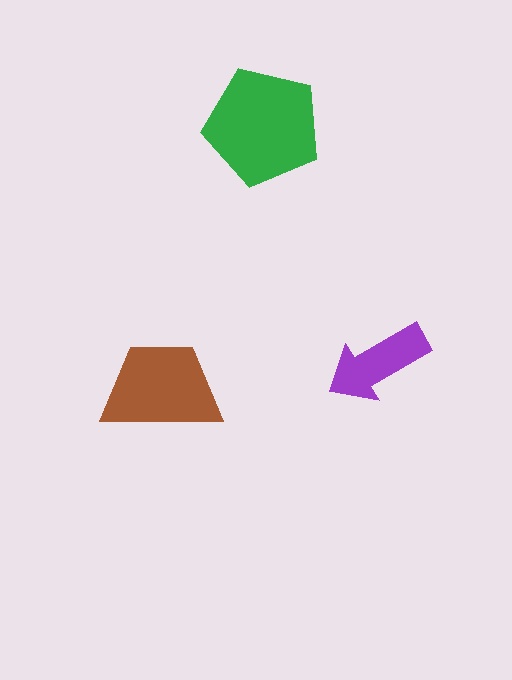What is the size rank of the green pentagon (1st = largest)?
1st.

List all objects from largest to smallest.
The green pentagon, the brown trapezoid, the purple arrow.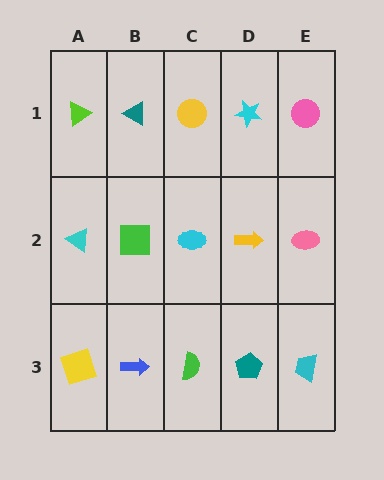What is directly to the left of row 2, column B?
A cyan triangle.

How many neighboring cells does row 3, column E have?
2.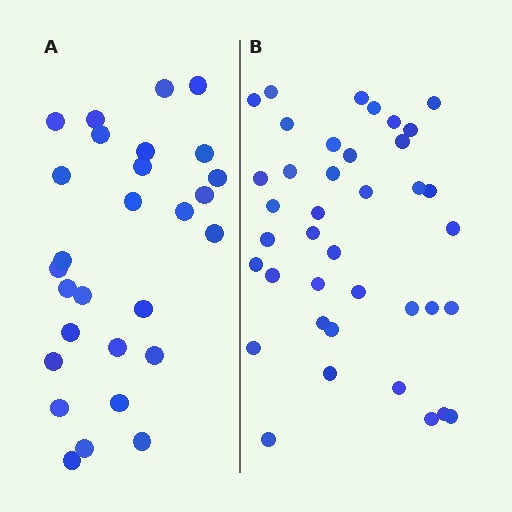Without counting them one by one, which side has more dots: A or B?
Region B (the right region) has more dots.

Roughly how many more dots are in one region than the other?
Region B has roughly 12 or so more dots than region A.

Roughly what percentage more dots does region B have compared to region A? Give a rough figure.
About 40% more.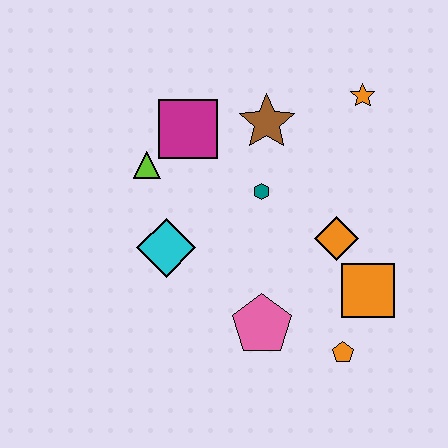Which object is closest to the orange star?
The brown star is closest to the orange star.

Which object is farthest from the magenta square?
The orange pentagon is farthest from the magenta square.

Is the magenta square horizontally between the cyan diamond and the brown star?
Yes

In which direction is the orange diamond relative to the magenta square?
The orange diamond is to the right of the magenta square.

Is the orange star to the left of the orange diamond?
No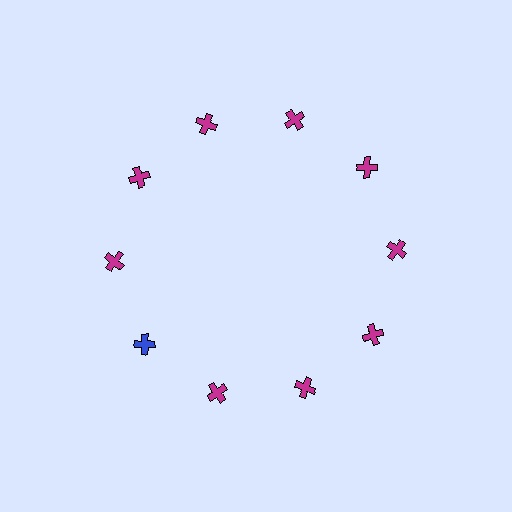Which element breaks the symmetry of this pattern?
The blue cross at roughly the 8 o'clock position breaks the symmetry. All other shapes are magenta crosses.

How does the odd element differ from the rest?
It has a different color: blue instead of magenta.